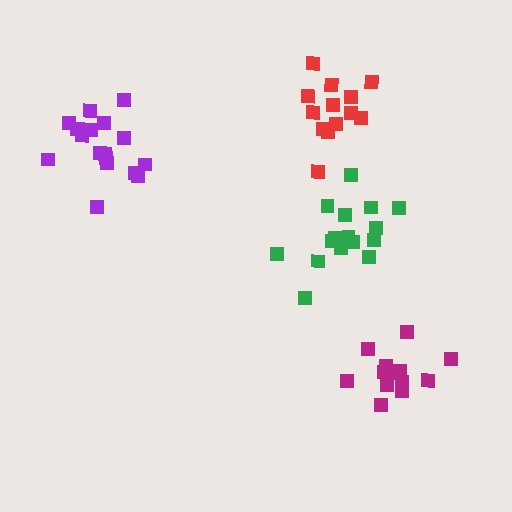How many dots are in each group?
Group 1: 16 dots, Group 2: 17 dots, Group 3: 13 dots, Group 4: 13 dots (59 total).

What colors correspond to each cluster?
The clusters are colored: green, purple, magenta, red.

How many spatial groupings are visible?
There are 4 spatial groupings.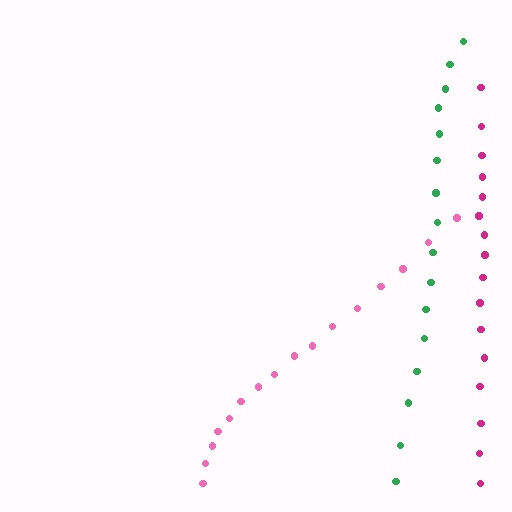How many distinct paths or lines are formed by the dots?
There are 3 distinct paths.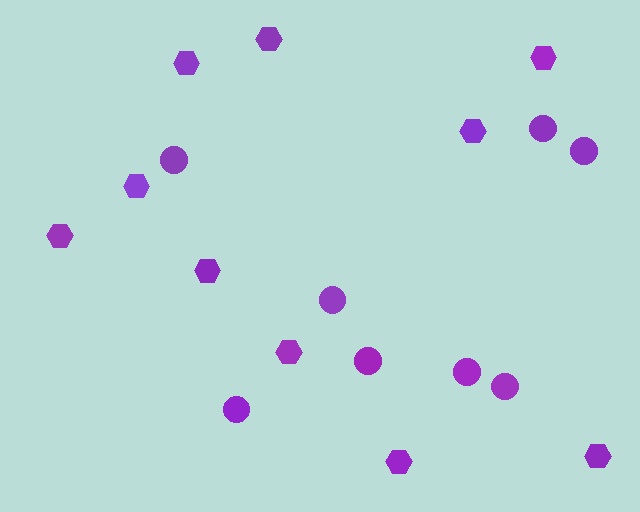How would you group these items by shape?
There are 2 groups: one group of circles (8) and one group of hexagons (10).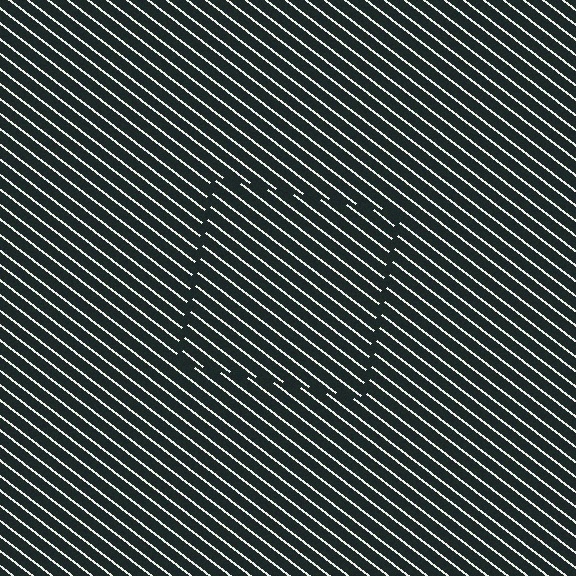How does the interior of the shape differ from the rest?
The interior of the shape contains the same grating, shifted by half a period — the contour is defined by the phase discontinuity where line-ends from the inner and outer gratings abut.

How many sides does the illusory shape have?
4 sides — the line-ends trace a square.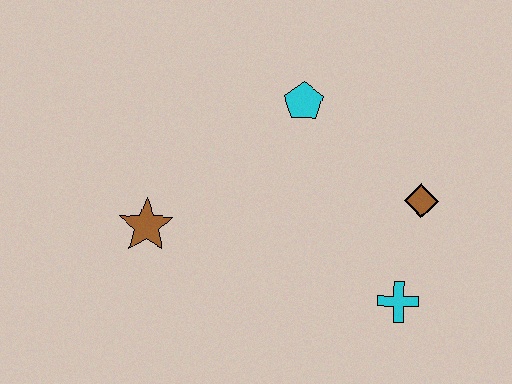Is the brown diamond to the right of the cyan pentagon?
Yes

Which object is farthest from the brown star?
The brown diamond is farthest from the brown star.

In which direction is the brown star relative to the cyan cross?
The brown star is to the left of the cyan cross.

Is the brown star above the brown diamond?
No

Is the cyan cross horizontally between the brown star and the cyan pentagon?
No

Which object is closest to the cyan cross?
The brown diamond is closest to the cyan cross.